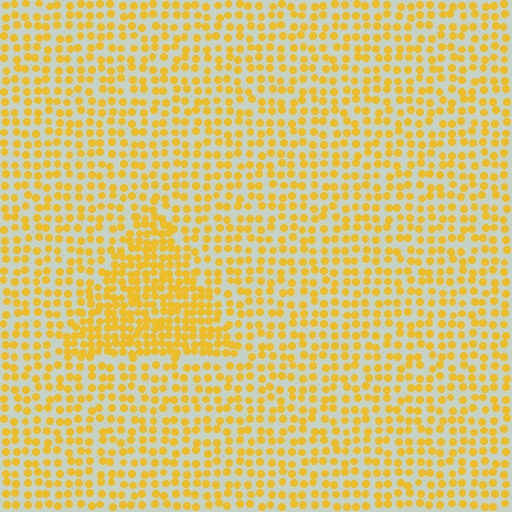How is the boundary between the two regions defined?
The boundary is defined by a change in element density (approximately 1.8x ratio). All elements are the same color, size, and shape.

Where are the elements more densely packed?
The elements are more densely packed inside the triangle boundary.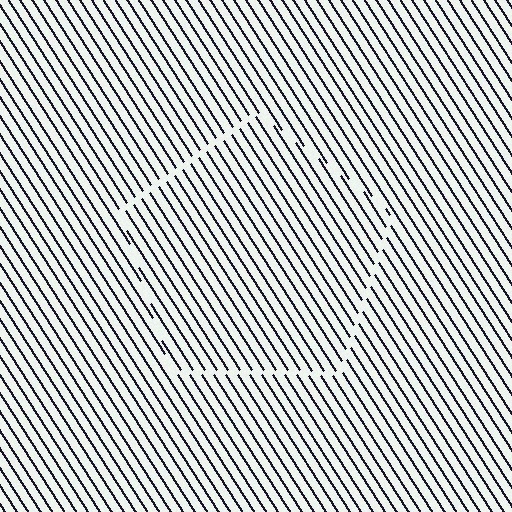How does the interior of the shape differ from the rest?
The interior of the shape contains the same grating, shifted by half a period — the contour is defined by the phase discontinuity where line-ends from the inner and outer gratings abut.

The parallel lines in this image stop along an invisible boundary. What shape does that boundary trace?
An illusory pentagon. The interior of the shape contains the same grating, shifted by half a period — the contour is defined by the phase discontinuity where line-ends from the inner and outer gratings abut.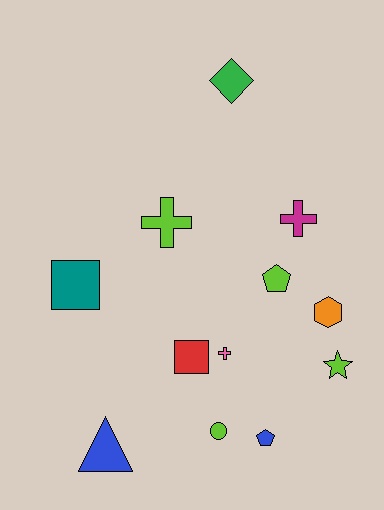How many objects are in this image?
There are 12 objects.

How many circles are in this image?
There is 1 circle.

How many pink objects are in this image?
There is 1 pink object.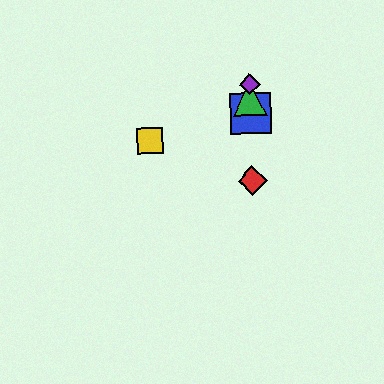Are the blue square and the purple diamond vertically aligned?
Yes, both are at x≈251.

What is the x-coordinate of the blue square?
The blue square is at x≈251.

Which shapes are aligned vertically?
The red diamond, the blue square, the green triangle, the purple diamond are aligned vertically.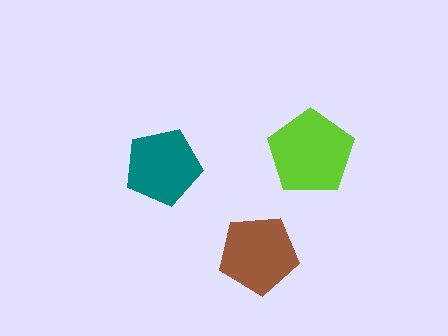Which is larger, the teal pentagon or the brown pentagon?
The brown one.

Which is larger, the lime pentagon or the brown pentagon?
The lime one.